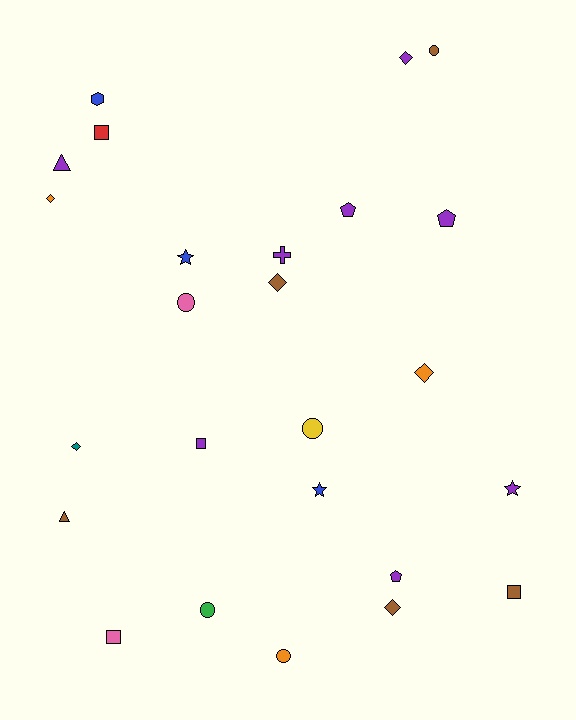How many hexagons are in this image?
There is 1 hexagon.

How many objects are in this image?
There are 25 objects.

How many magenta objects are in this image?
There are no magenta objects.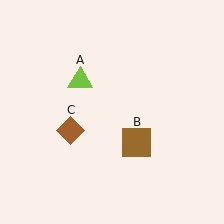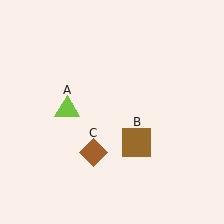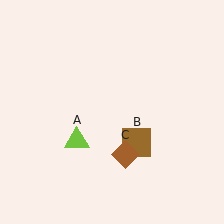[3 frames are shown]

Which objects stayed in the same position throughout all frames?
Brown square (object B) remained stationary.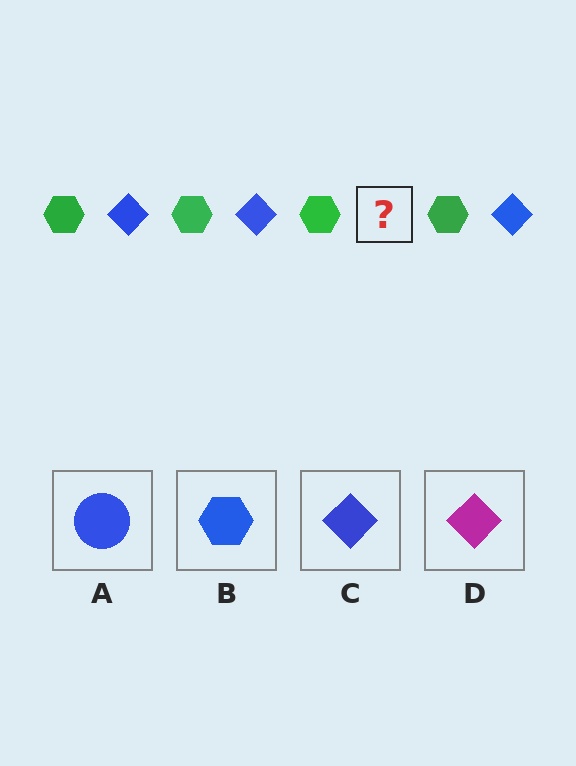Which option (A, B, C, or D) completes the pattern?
C.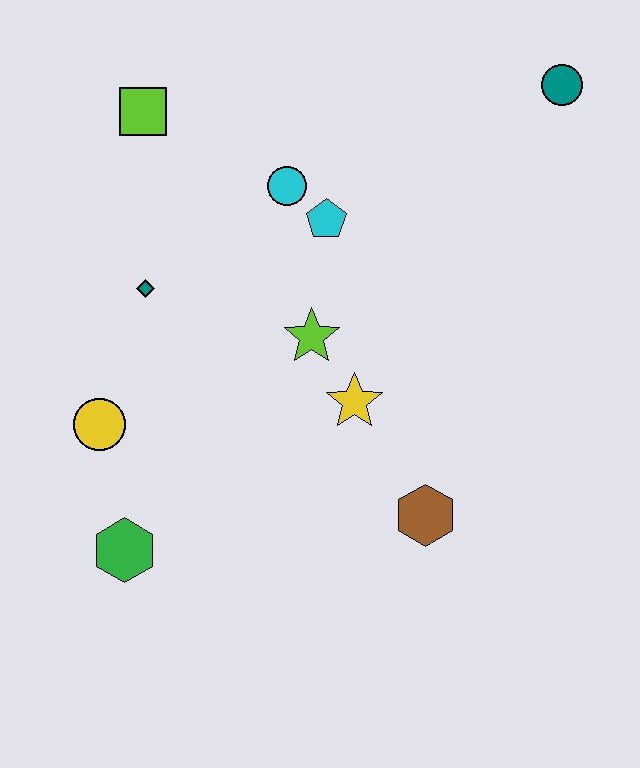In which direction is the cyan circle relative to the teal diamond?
The cyan circle is to the right of the teal diamond.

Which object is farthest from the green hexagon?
The teal circle is farthest from the green hexagon.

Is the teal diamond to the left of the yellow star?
Yes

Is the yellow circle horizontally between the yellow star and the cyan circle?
No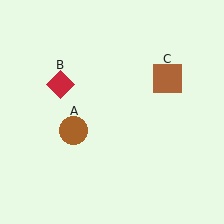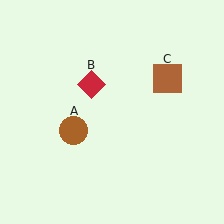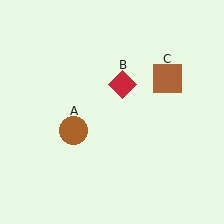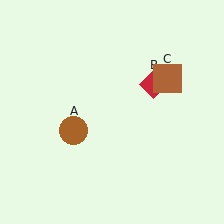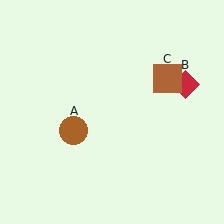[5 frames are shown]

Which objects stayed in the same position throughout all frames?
Brown circle (object A) and brown square (object C) remained stationary.